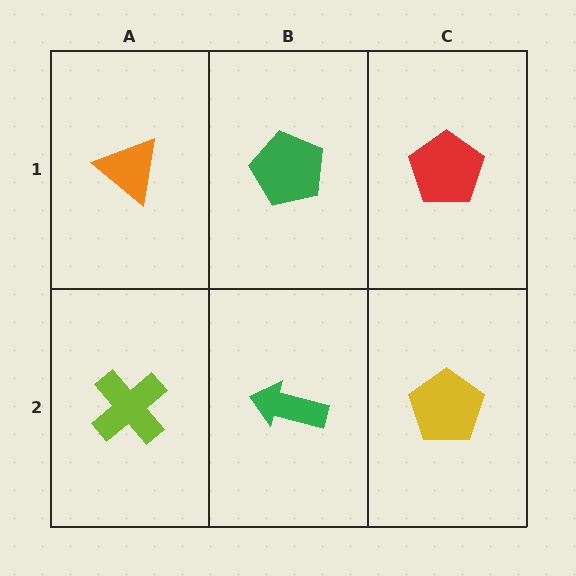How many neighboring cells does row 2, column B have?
3.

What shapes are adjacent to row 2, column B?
A green pentagon (row 1, column B), a lime cross (row 2, column A), a yellow pentagon (row 2, column C).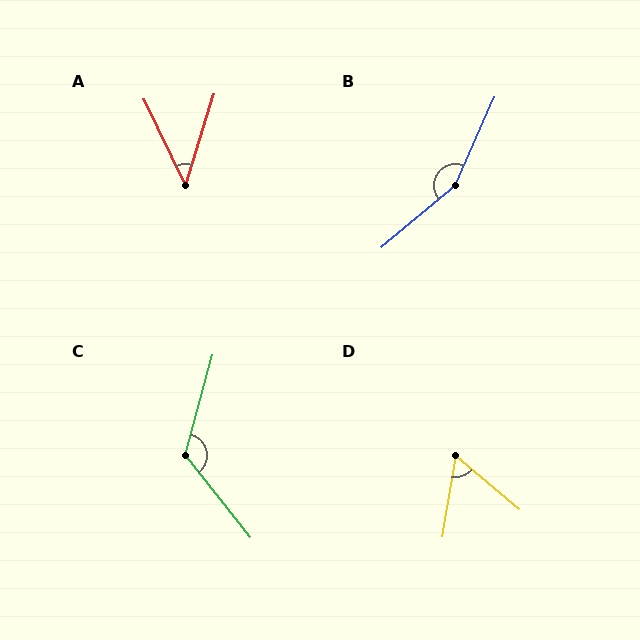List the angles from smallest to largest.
A (43°), D (59°), C (126°), B (154°).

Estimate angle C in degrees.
Approximately 126 degrees.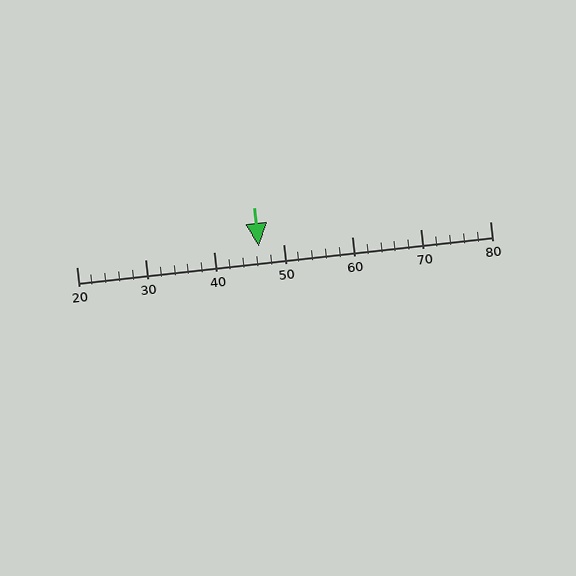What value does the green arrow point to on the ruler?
The green arrow points to approximately 46.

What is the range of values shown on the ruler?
The ruler shows values from 20 to 80.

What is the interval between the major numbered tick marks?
The major tick marks are spaced 10 units apart.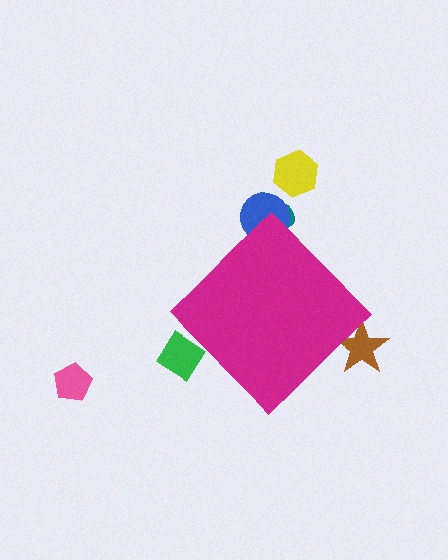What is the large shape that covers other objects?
A magenta diamond.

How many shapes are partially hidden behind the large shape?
4 shapes are partially hidden.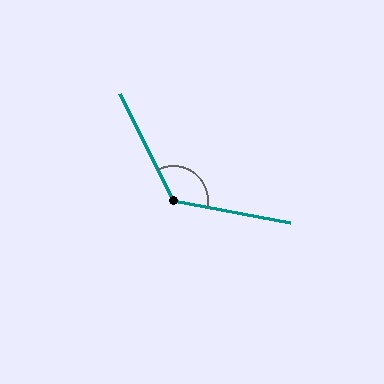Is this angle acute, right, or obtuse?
It is obtuse.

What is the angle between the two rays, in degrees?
Approximately 127 degrees.